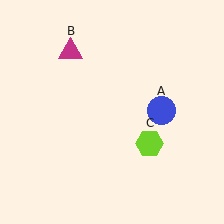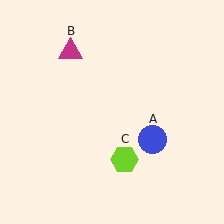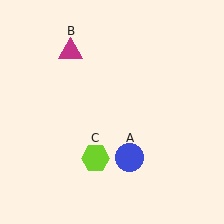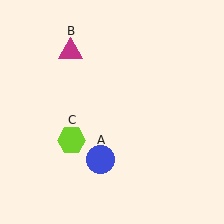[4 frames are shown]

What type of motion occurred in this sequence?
The blue circle (object A), lime hexagon (object C) rotated clockwise around the center of the scene.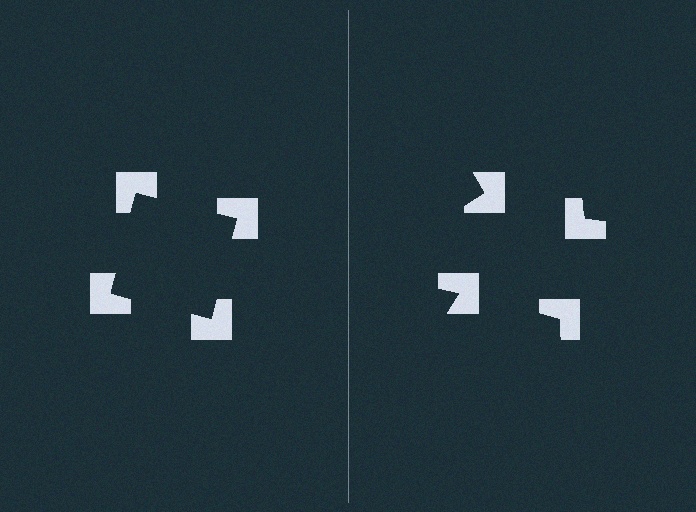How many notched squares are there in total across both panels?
8 — 4 on each side.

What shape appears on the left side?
An illusory square.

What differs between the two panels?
The notched squares are positioned identically on both sides; only the wedge orientations differ. On the left they align to a square; on the right they are misaligned.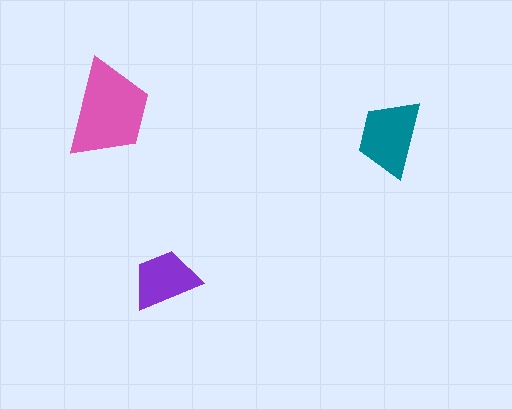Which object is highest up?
The pink trapezoid is topmost.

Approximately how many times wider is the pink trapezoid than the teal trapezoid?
About 1.5 times wider.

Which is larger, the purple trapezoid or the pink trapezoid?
The pink one.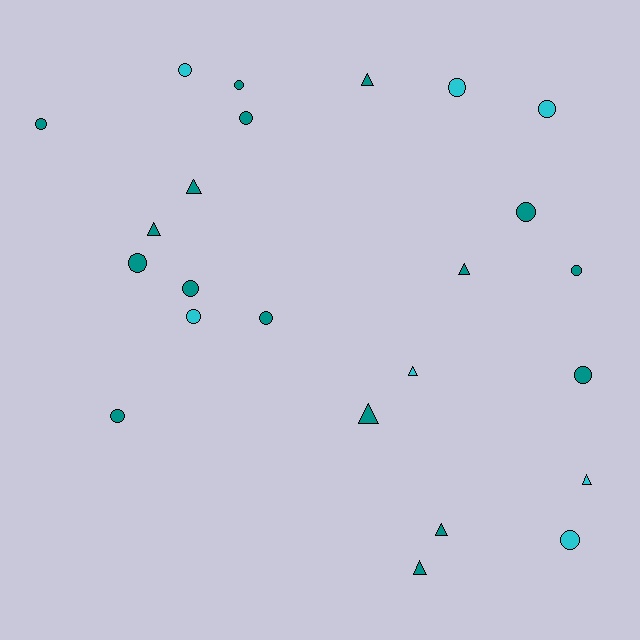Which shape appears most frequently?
Circle, with 15 objects.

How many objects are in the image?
There are 24 objects.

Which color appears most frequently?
Teal, with 17 objects.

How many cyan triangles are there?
There are 2 cyan triangles.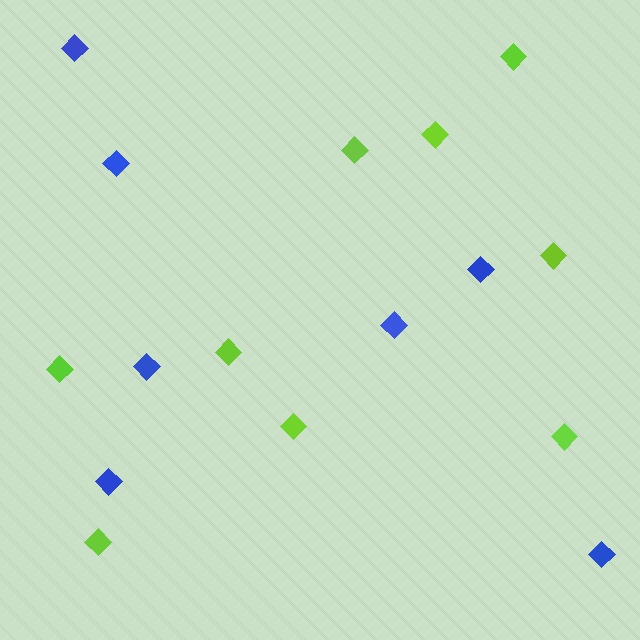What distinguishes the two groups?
There are 2 groups: one group of lime diamonds (9) and one group of blue diamonds (7).